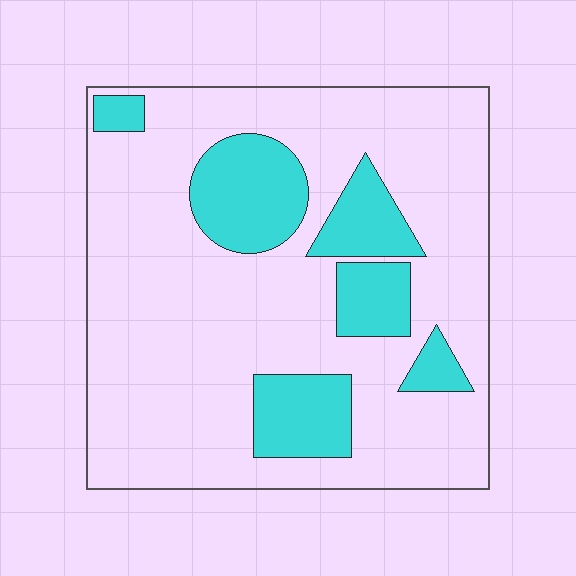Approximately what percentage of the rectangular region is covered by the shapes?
Approximately 20%.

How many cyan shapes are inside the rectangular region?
6.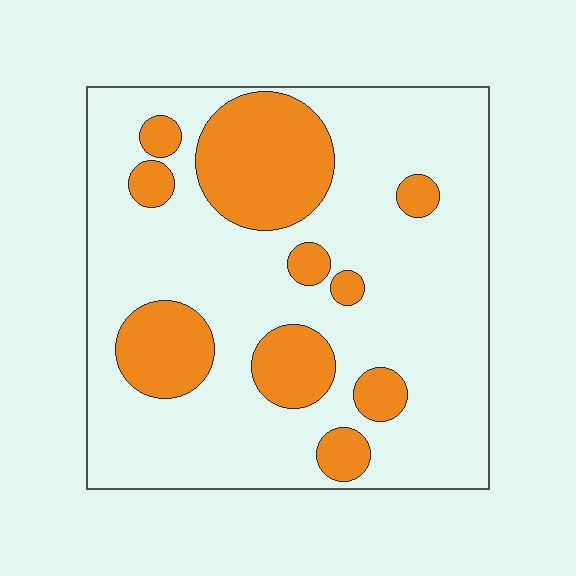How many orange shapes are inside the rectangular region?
10.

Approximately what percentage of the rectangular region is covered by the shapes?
Approximately 25%.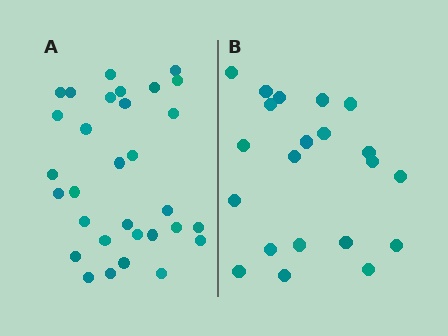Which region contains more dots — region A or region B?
Region A (the left region) has more dots.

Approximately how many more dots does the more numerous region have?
Region A has roughly 10 or so more dots than region B.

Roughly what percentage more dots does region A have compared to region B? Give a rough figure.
About 50% more.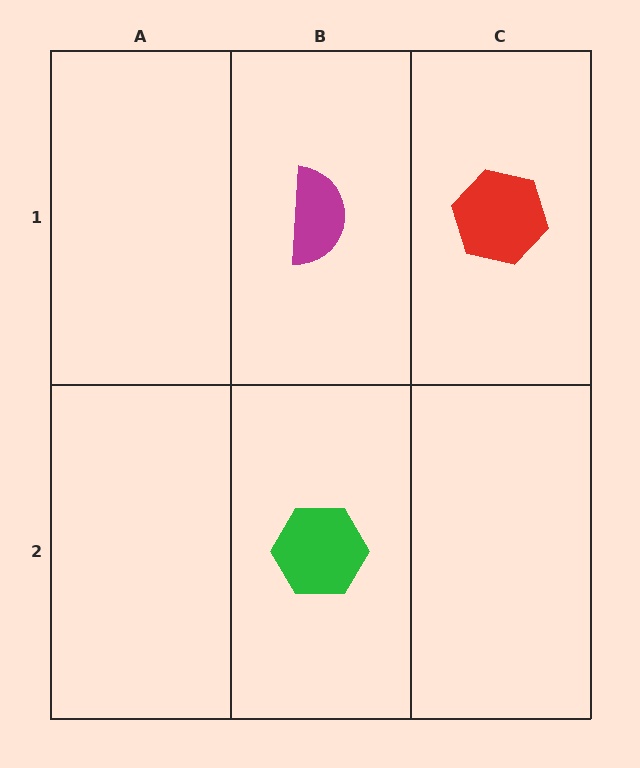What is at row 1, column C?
A red hexagon.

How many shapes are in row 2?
1 shape.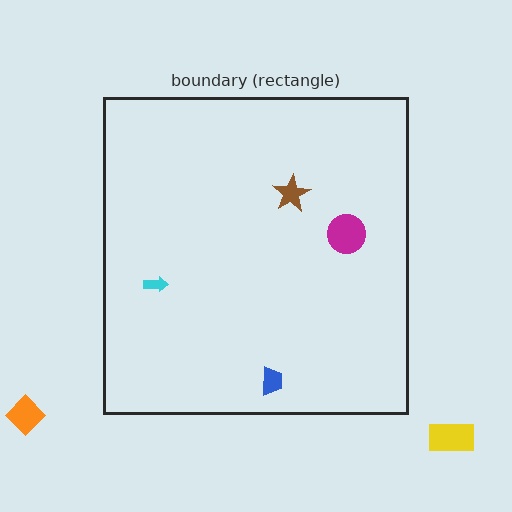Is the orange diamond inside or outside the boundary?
Outside.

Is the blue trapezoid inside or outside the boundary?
Inside.